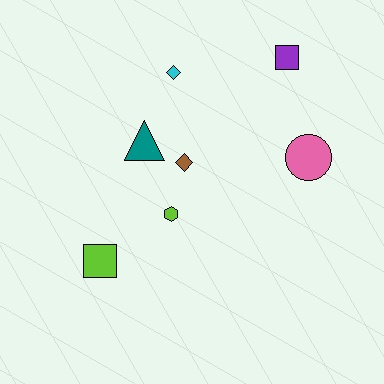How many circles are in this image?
There is 1 circle.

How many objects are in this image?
There are 7 objects.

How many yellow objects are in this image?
There are no yellow objects.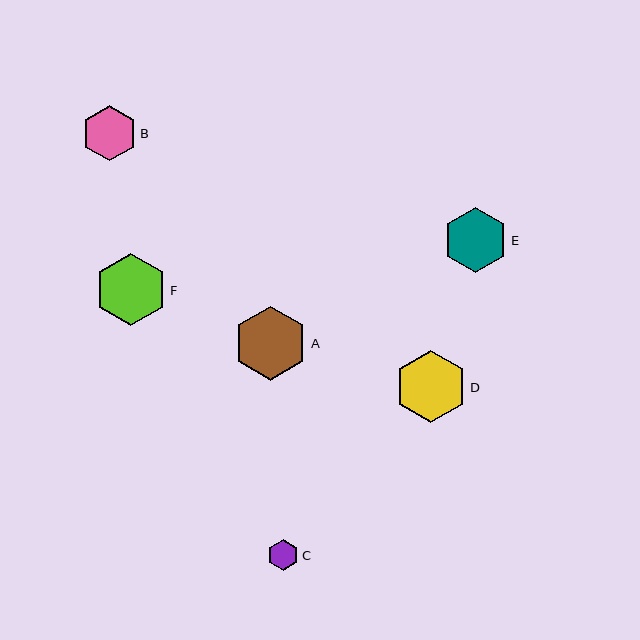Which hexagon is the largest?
Hexagon A is the largest with a size of approximately 74 pixels.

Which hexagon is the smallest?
Hexagon C is the smallest with a size of approximately 31 pixels.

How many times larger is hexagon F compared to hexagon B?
Hexagon F is approximately 1.3 times the size of hexagon B.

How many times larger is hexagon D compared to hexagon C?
Hexagon D is approximately 2.3 times the size of hexagon C.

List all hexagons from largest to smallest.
From largest to smallest: A, D, F, E, B, C.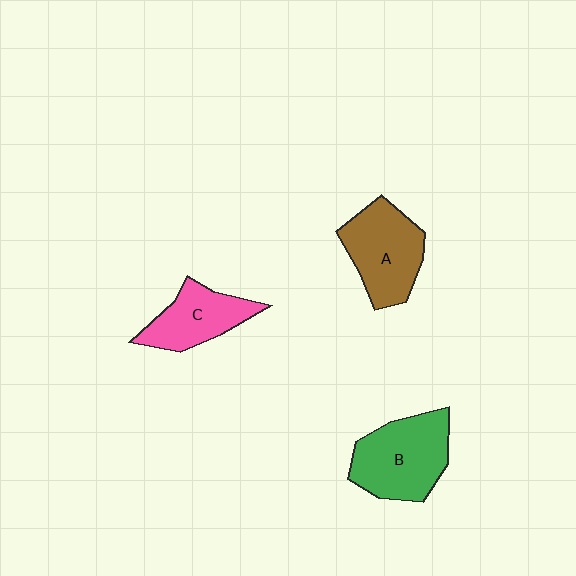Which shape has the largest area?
Shape B (green).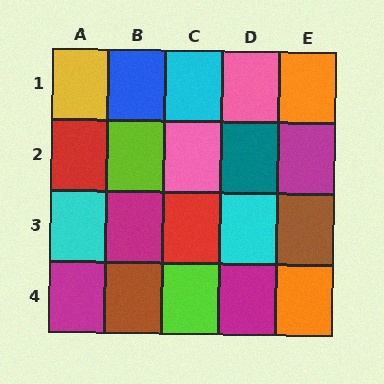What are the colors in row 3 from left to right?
Cyan, magenta, red, cyan, brown.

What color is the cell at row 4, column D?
Magenta.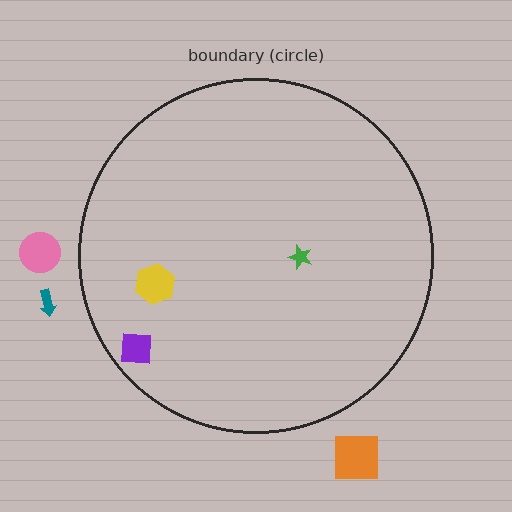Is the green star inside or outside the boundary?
Inside.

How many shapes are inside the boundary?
3 inside, 3 outside.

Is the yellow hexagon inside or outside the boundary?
Inside.